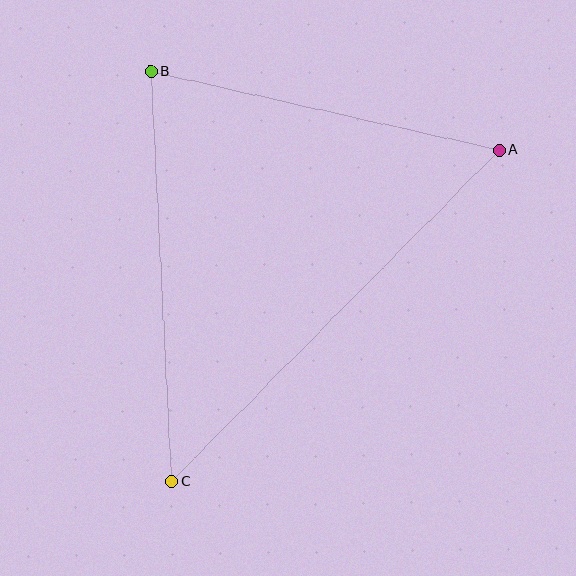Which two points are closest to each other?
Points A and B are closest to each other.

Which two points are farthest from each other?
Points A and C are farthest from each other.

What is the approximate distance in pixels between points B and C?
The distance between B and C is approximately 410 pixels.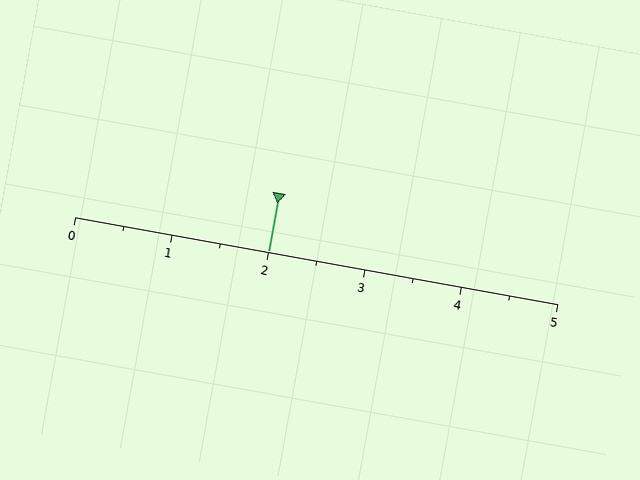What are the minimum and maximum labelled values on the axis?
The axis runs from 0 to 5.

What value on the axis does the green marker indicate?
The marker indicates approximately 2.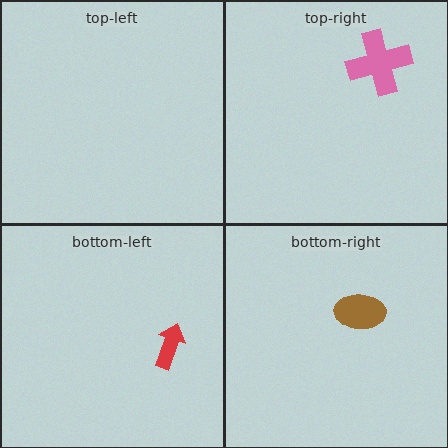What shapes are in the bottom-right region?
The brown ellipse.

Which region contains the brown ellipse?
The bottom-right region.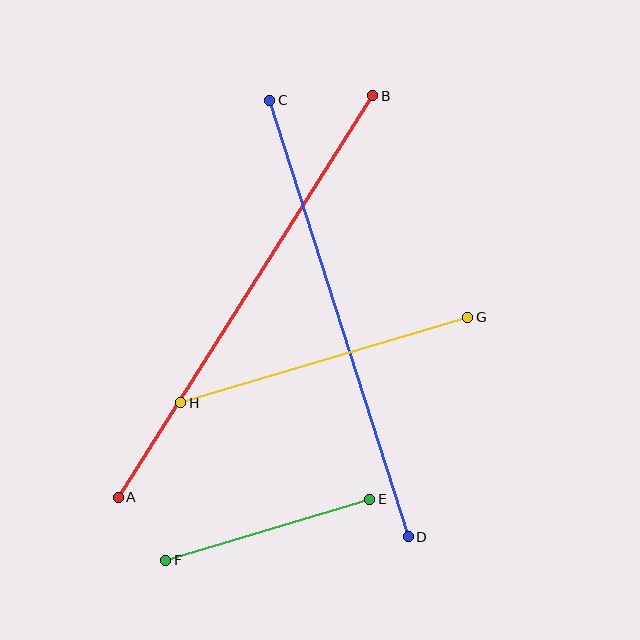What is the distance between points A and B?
The distance is approximately 475 pixels.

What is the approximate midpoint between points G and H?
The midpoint is at approximately (324, 360) pixels.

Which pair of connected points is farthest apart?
Points A and B are farthest apart.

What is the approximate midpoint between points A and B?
The midpoint is at approximately (246, 297) pixels.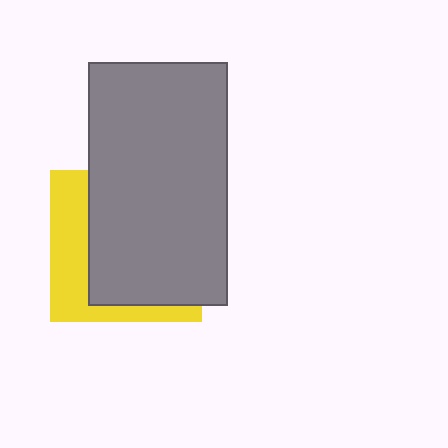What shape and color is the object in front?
The object in front is a gray rectangle.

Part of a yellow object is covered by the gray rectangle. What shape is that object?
It is a square.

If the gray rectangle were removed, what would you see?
You would see the complete yellow square.